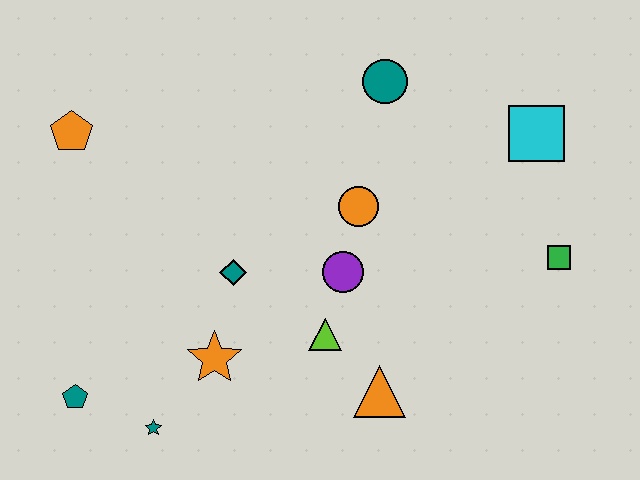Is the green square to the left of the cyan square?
No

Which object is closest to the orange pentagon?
The teal diamond is closest to the orange pentagon.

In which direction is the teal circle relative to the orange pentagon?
The teal circle is to the right of the orange pentagon.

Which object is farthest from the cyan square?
The teal pentagon is farthest from the cyan square.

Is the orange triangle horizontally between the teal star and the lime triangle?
No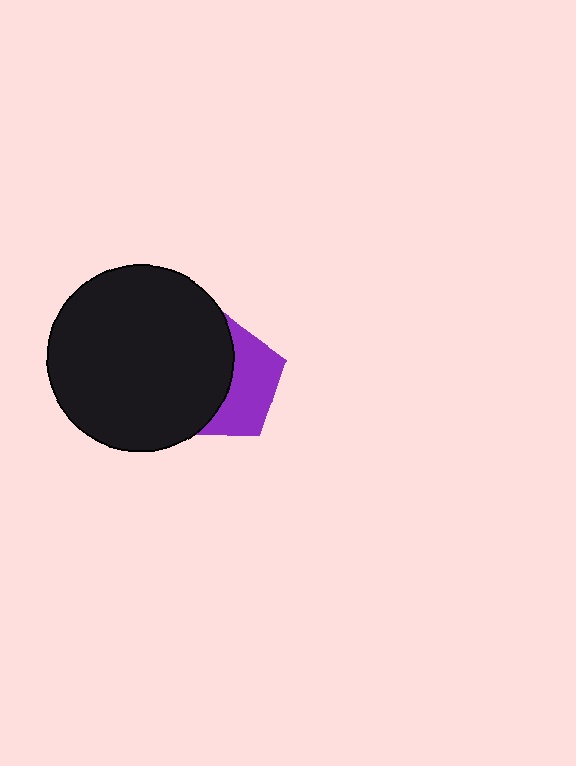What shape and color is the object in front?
The object in front is a black circle.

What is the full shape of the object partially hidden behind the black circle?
The partially hidden object is a purple pentagon.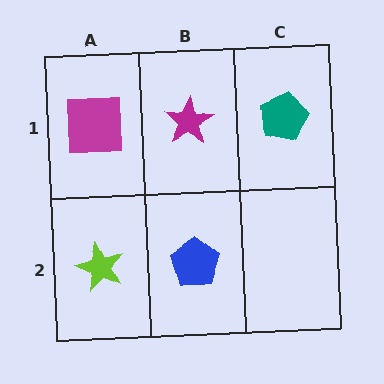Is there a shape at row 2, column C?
No, that cell is empty.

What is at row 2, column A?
A lime star.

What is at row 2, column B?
A blue pentagon.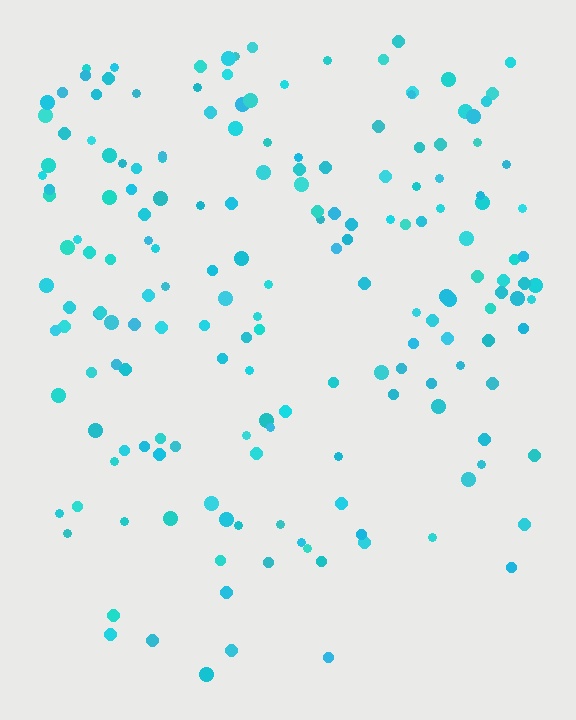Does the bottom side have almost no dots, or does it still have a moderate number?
Still a moderate number, just noticeably fewer than the top.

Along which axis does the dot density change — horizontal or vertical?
Vertical.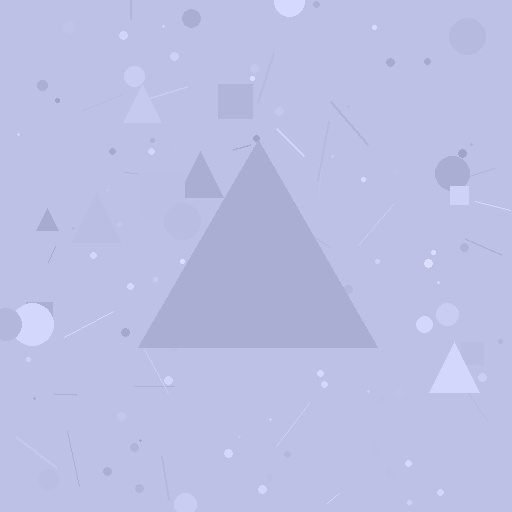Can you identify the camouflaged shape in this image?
The camouflaged shape is a triangle.